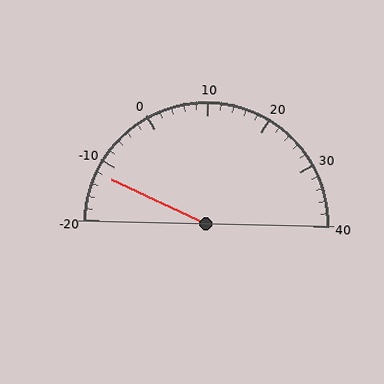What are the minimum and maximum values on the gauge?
The gauge ranges from -20 to 40.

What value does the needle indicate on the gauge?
The needle indicates approximately -12.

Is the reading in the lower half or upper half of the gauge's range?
The reading is in the lower half of the range (-20 to 40).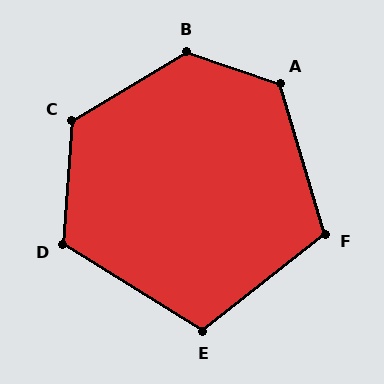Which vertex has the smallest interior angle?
E, at approximately 110 degrees.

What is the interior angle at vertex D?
Approximately 118 degrees (obtuse).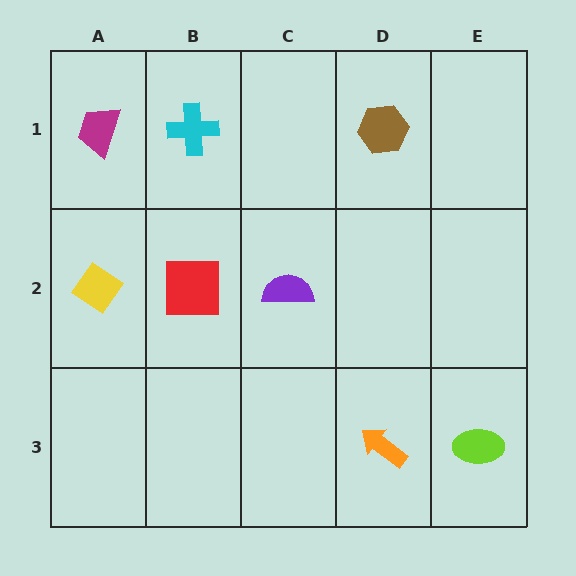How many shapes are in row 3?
2 shapes.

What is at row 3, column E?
A lime ellipse.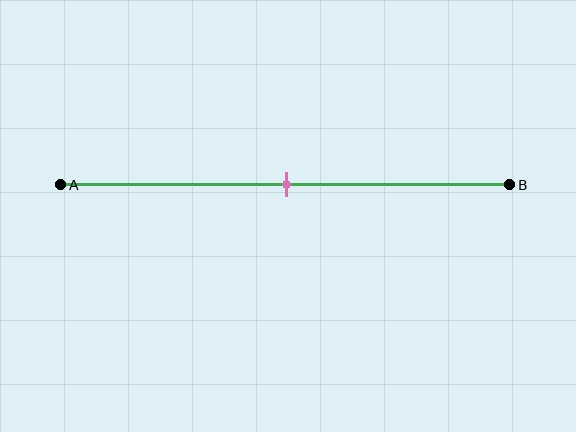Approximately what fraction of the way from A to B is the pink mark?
The pink mark is approximately 50% of the way from A to B.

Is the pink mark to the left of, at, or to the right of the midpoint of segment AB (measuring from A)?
The pink mark is approximately at the midpoint of segment AB.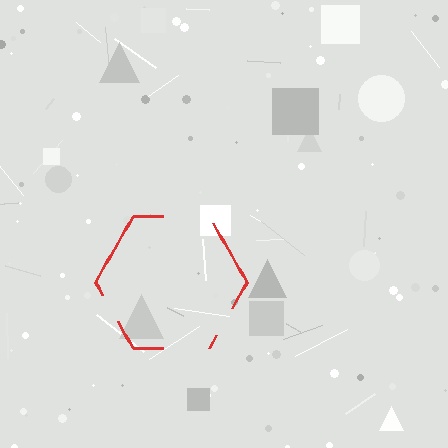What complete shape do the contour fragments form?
The contour fragments form a hexagon.